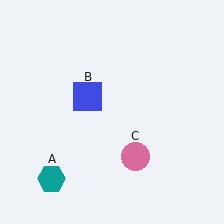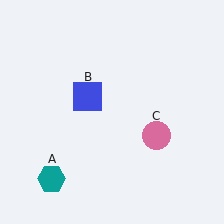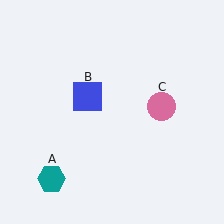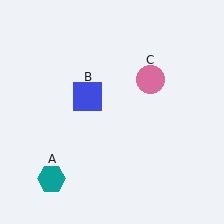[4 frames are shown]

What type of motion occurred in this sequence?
The pink circle (object C) rotated counterclockwise around the center of the scene.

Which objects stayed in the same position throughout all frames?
Teal hexagon (object A) and blue square (object B) remained stationary.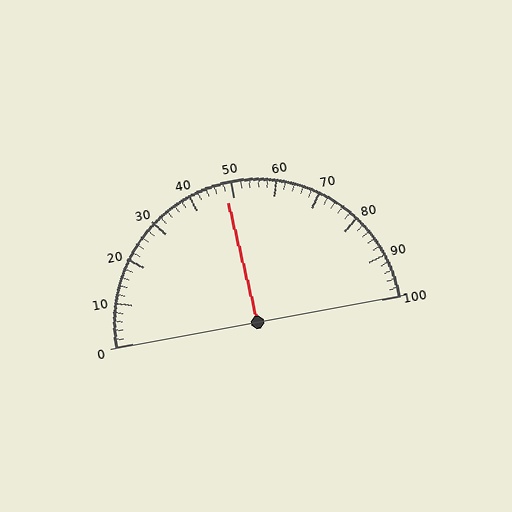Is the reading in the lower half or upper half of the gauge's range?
The reading is in the lower half of the range (0 to 100).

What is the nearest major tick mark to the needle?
The nearest major tick mark is 50.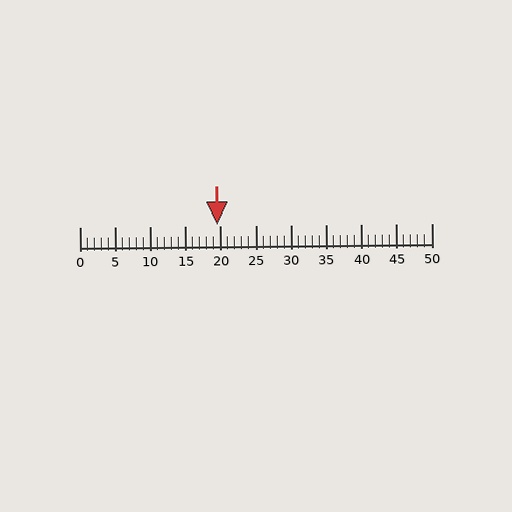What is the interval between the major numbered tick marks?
The major tick marks are spaced 5 units apart.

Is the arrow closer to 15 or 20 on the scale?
The arrow is closer to 20.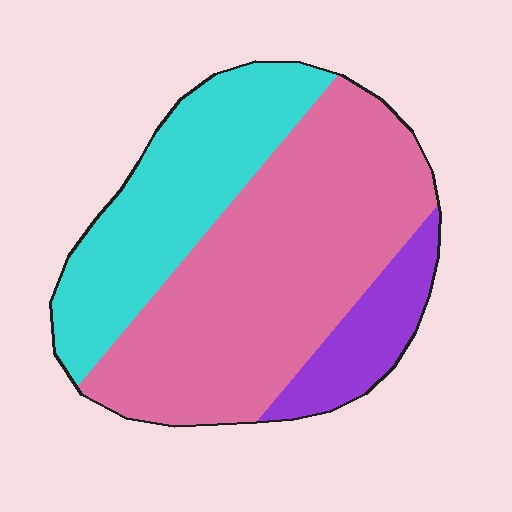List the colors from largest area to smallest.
From largest to smallest: pink, cyan, purple.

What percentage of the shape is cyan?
Cyan covers roughly 30% of the shape.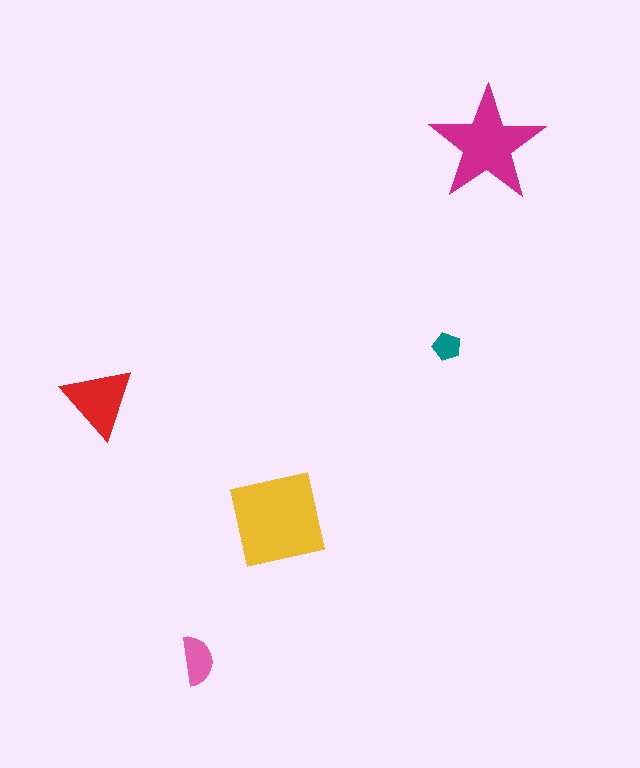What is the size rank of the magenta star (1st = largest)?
2nd.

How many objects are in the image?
There are 5 objects in the image.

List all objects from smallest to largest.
The teal pentagon, the pink semicircle, the red triangle, the magenta star, the yellow square.